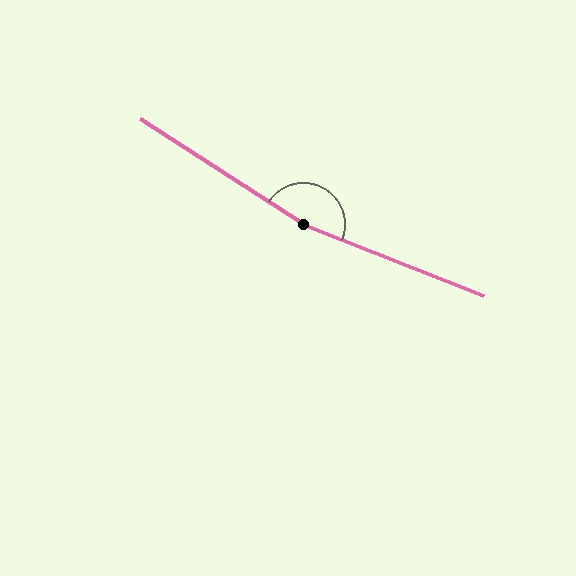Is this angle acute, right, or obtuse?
It is obtuse.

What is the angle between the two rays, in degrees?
Approximately 169 degrees.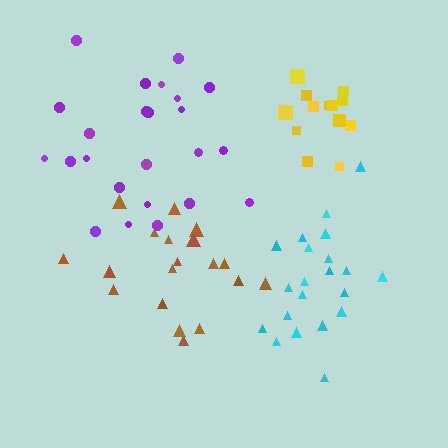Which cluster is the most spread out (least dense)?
Purple.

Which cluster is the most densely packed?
Cyan.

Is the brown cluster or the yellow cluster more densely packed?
Yellow.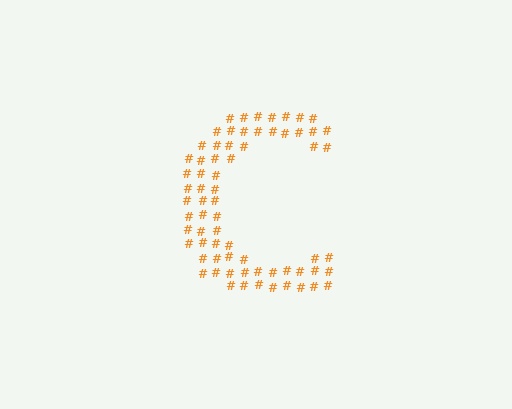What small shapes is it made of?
It is made of small hash symbols.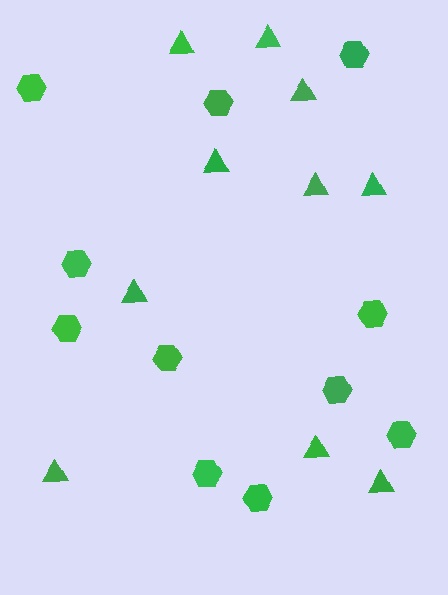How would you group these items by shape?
There are 2 groups: one group of triangles (10) and one group of hexagons (11).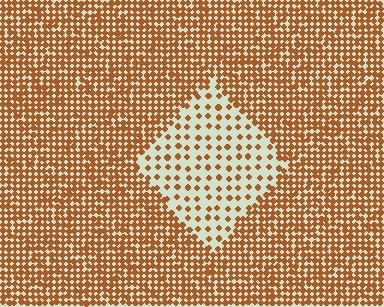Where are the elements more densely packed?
The elements are more densely packed outside the diamond boundary.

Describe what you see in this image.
The image contains small brown elements arranged at two different densities. A diamond-shaped region is visible where the elements are less densely packed than the surrounding area.